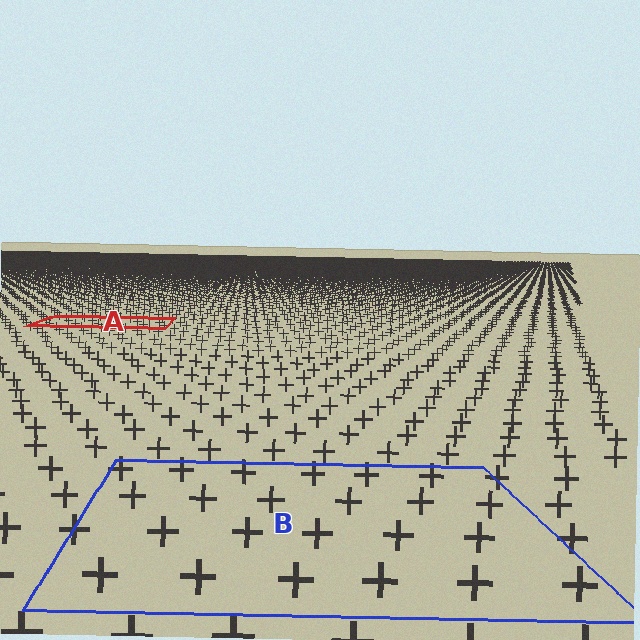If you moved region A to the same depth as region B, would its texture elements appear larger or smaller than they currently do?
They would appear larger. At a closer depth, the same texture elements are projected at a bigger on-screen size.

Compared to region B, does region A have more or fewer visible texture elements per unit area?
Region A has more texture elements per unit area — they are packed more densely because it is farther away.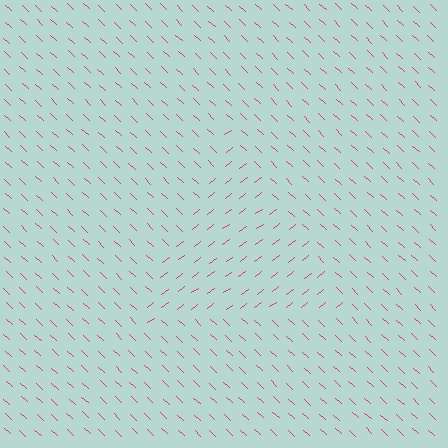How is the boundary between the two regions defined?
The boundary is defined purely by a change in line orientation (approximately 80 degrees difference). All lines are the same color and thickness.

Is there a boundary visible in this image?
Yes, there is a texture boundary formed by a change in line orientation.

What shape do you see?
I see a triangle.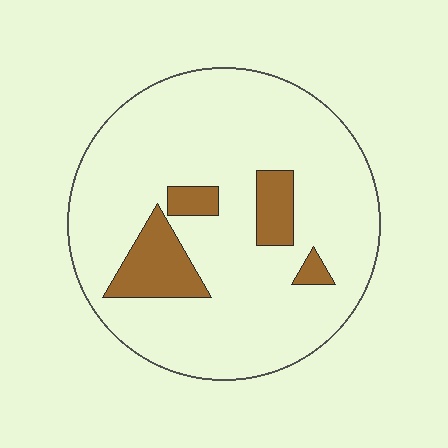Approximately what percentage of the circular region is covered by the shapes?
Approximately 15%.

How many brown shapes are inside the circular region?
4.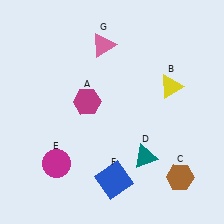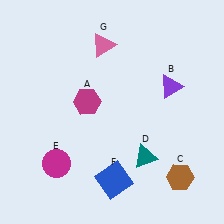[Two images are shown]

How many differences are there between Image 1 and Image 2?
There is 1 difference between the two images.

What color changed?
The triangle (B) changed from yellow in Image 1 to purple in Image 2.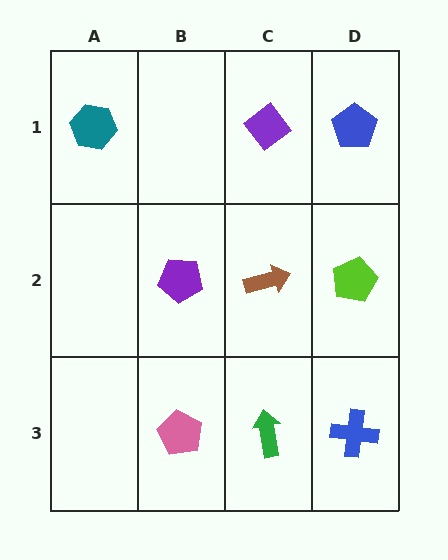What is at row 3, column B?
A pink pentagon.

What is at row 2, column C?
A brown arrow.